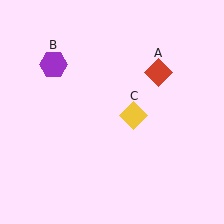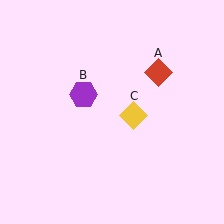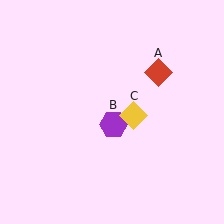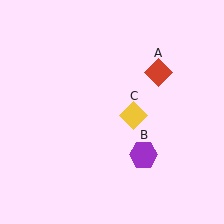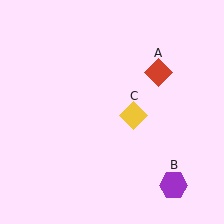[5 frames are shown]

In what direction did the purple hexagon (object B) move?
The purple hexagon (object B) moved down and to the right.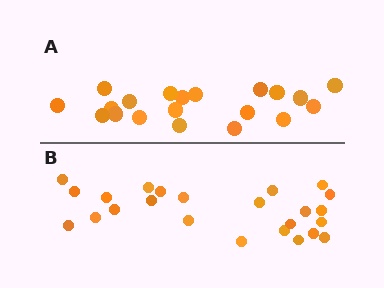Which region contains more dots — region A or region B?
Region B (the bottom region) has more dots.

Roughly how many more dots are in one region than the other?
Region B has about 4 more dots than region A.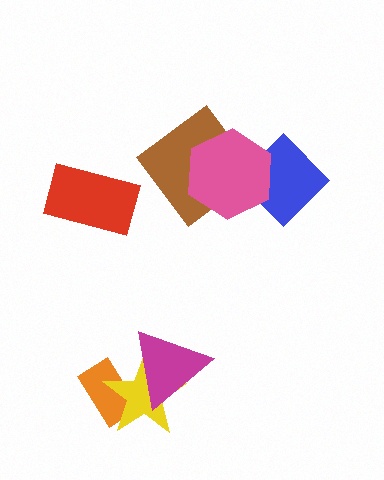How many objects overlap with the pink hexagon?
2 objects overlap with the pink hexagon.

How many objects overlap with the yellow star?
2 objects overlap with the yellow star.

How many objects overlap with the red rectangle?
0 objects overlap with the red rectangle.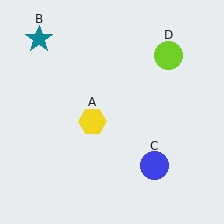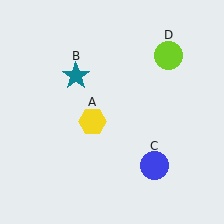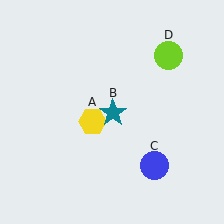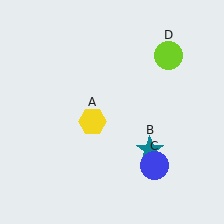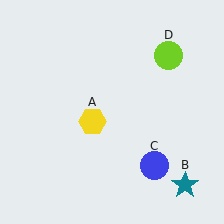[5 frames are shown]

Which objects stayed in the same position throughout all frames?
Yellow hexagon (object A) and blue circle (object C) and lime circle (object D) remained stationary.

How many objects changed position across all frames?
1 object changed position: teal star (object B).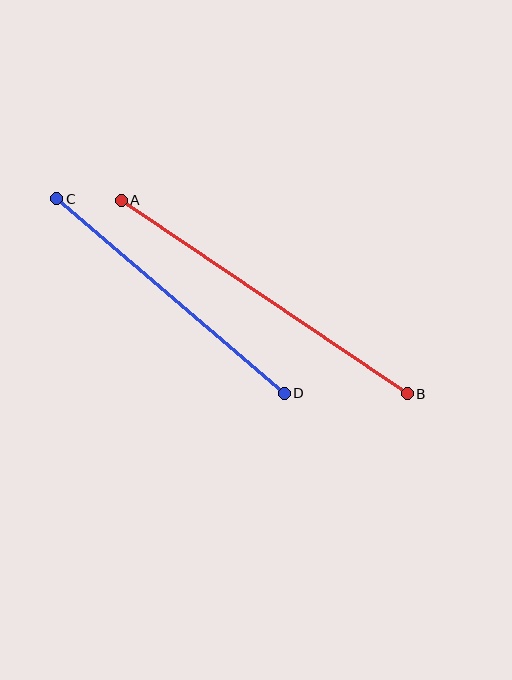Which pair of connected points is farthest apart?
Points A and B are farthest apart.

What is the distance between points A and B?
The distance is approximately 345 pixels.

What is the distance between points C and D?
The distance is approximately 299 pixels.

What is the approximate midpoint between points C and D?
The midpoint is at approximately (171, 296) pixels.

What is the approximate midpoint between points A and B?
The midpoint is at approximately (264, 297) pixels.